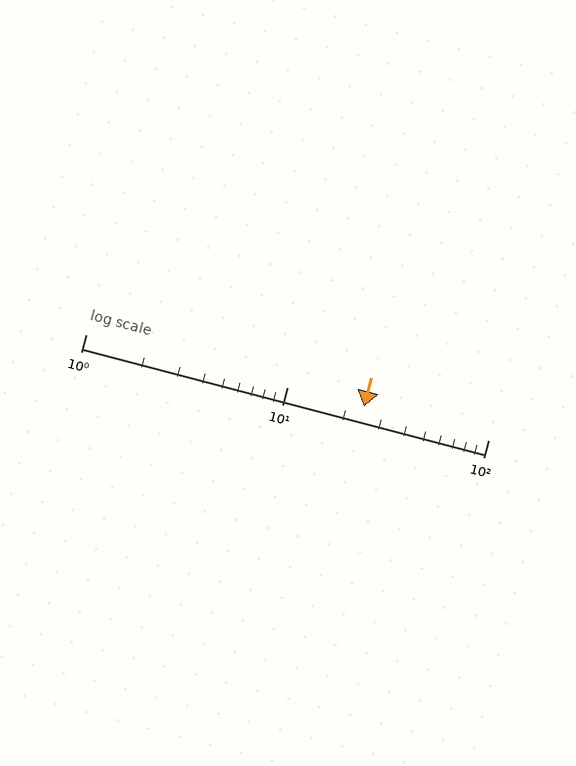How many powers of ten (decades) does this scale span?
The scale spans 2 decades, from 1 to 100.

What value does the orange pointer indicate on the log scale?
The pointer indicates approximately 24.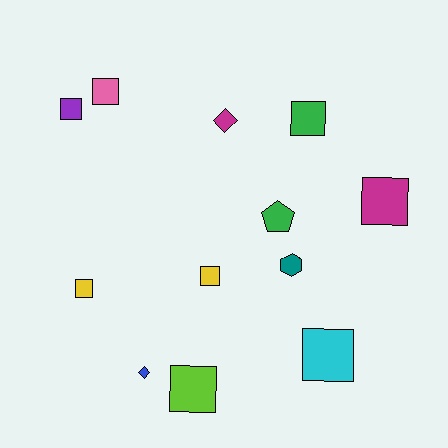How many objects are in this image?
There are 12 objects.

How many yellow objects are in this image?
There are 2 yellow objects.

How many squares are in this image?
There are 8 squares.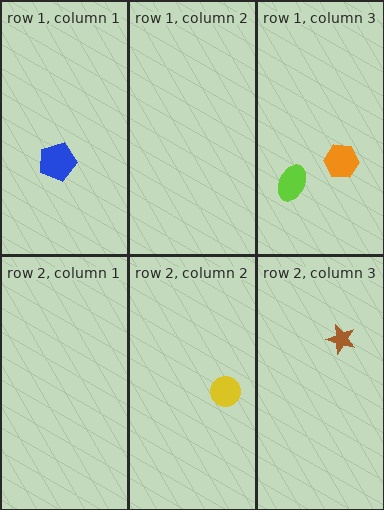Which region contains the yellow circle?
The row 2, column 2 region.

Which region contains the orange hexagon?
The row 1, column 3 region.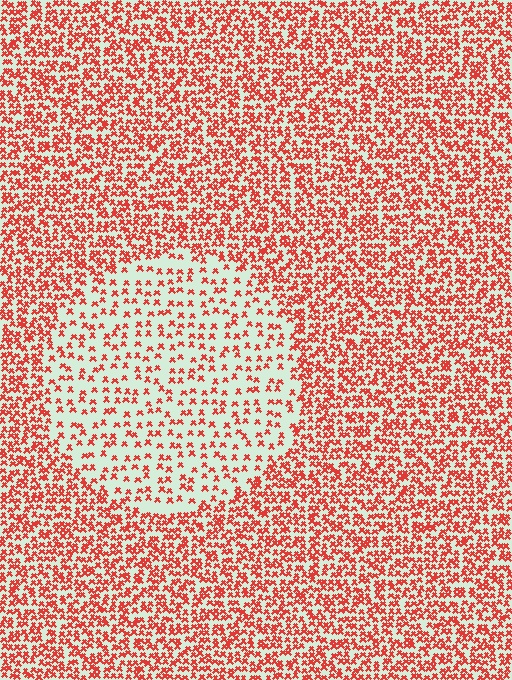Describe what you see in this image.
The image contains small red elements arranged at two different densities. A circle-shaped region is visible where the elements are less densely packed than the surrounding area.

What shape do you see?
I see a circle.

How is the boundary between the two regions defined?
The boundary is defined by a change in element density (approximately 2.3x ratio). All elements are the same color, size, and shape.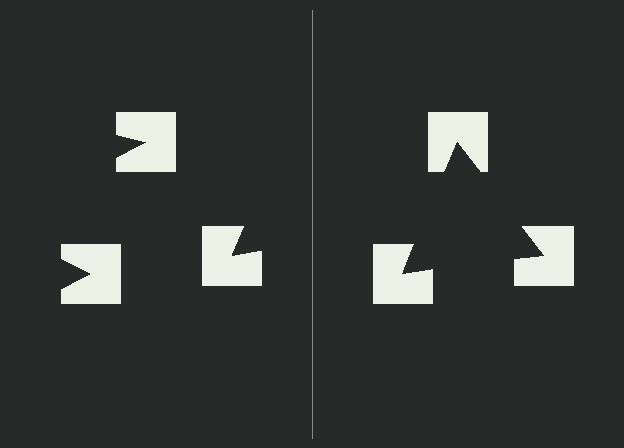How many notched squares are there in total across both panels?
6 — 3 on each side.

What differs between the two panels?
The notched squares are positioned identically on both sides; only the wedge orientations differ. On the right they align to a triangle; on the left they are misaligned.